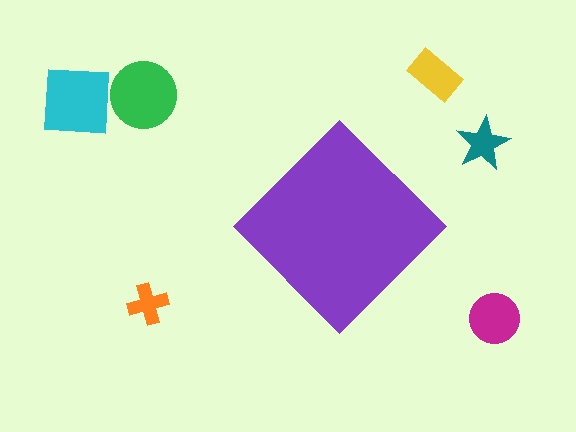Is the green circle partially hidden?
No, the green circle is fully visible.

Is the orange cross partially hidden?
No, the orange cross is fully visible.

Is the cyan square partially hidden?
No, the cyan square is fully visible.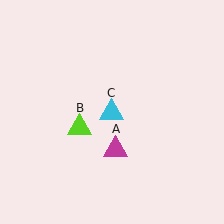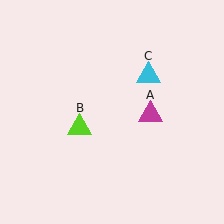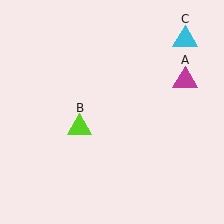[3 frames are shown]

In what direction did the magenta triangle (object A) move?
The magenta triangle (object A) moved up and to the right.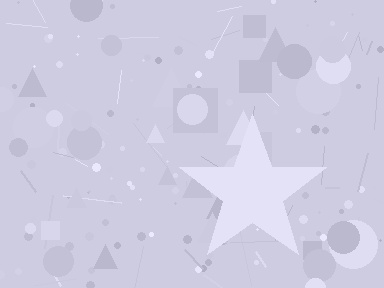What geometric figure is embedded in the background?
A star is embedded in the background.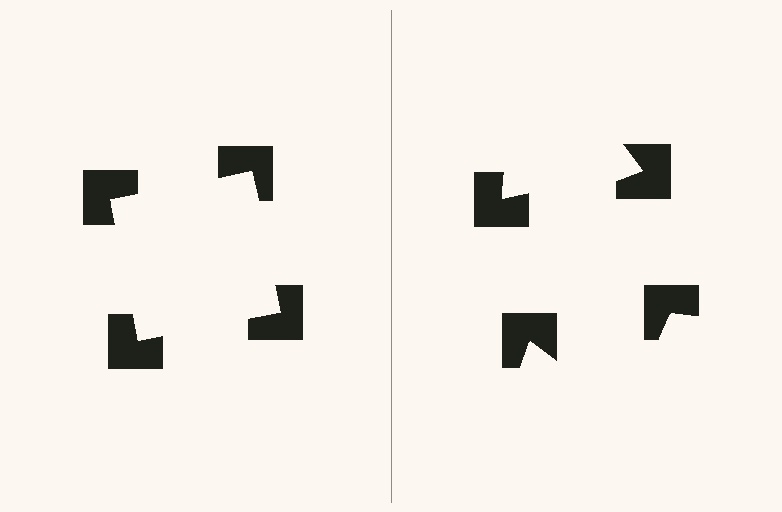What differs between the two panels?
The notched squares are positioned identically on both sides; only the wedge orientations differ. On the left they align to a square; on the right they are misaligned.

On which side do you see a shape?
An illusory square appears on the left side. On the right side the wedge cuts are rotated, so no coherent shape forms.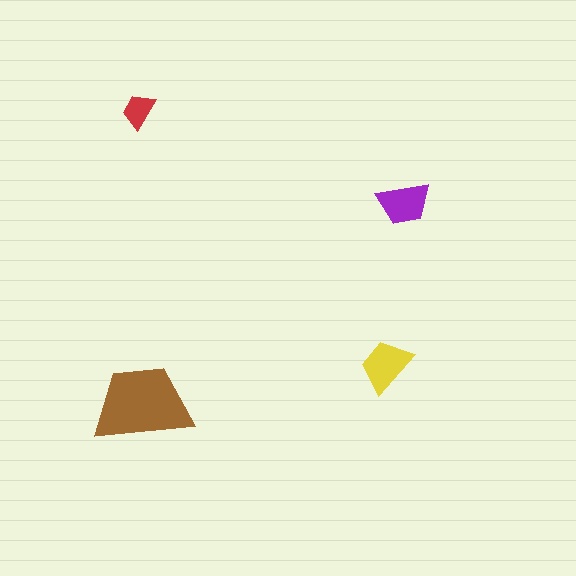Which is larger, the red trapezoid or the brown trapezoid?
The brown one.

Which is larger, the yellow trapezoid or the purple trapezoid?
The yellow one.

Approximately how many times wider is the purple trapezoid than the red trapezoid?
About 1.5 times wider.